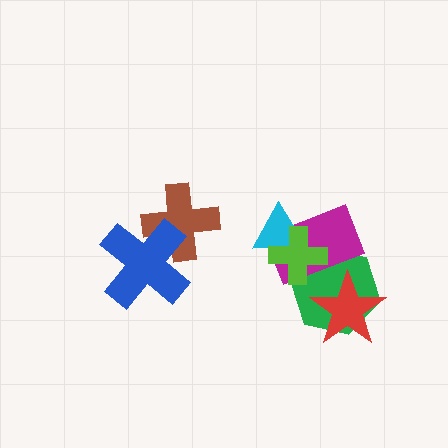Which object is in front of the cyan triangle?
The lime cross is in front of the cyan triangle.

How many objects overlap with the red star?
2 objects overlap with the red star.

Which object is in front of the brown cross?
The blue cross is in front of the brown cross.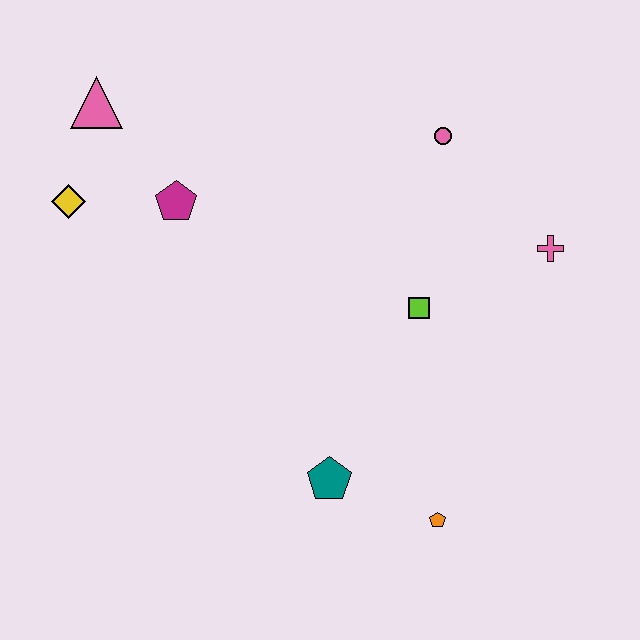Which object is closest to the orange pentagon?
The teal pentagon is closest to the orange pentagon.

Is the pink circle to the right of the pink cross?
No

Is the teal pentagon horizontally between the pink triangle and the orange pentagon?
Yes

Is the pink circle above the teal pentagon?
Yes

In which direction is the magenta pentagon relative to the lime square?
The magenta pentagon is to the left of the lime square.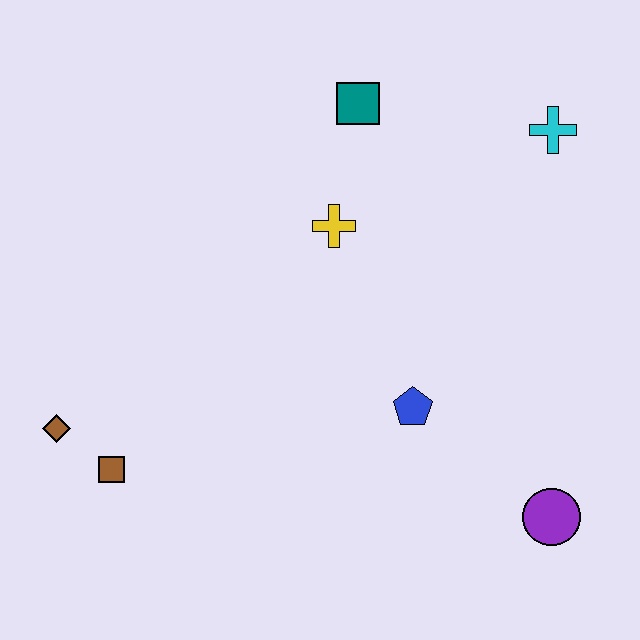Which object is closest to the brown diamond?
The brown square is closest to the brown diamond.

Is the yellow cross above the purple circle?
Yes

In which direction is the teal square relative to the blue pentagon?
The teal square is above the blue pentagon.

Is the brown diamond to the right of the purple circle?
No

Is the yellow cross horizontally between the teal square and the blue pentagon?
No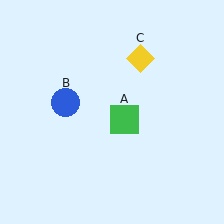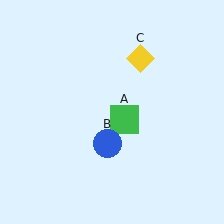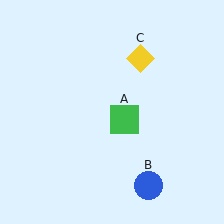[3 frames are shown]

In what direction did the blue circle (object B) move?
The blue circle (object B) moved down and to the right.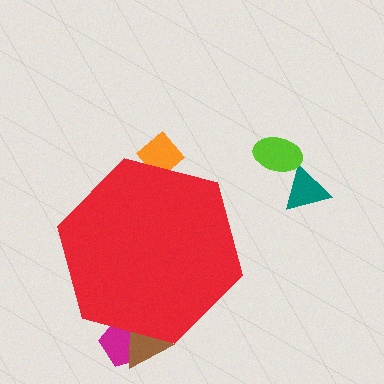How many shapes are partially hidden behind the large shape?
3 shapes are partially hidden.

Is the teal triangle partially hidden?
No, the teal triangle is fully visible.